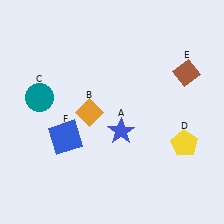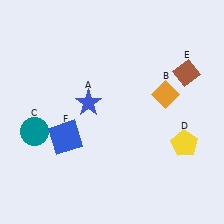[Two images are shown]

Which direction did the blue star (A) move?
The blue star (A) moved left.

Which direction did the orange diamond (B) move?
The orange diamond (B) moved right.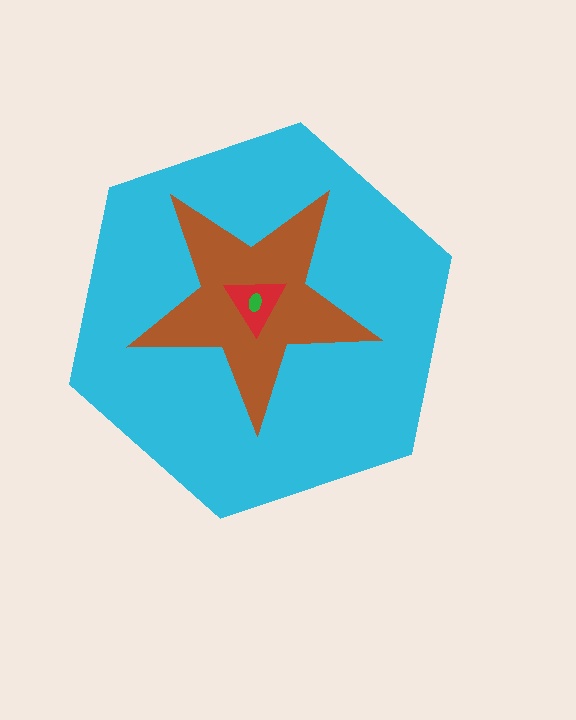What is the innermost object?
The green ellipse.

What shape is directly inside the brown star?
The red triangle.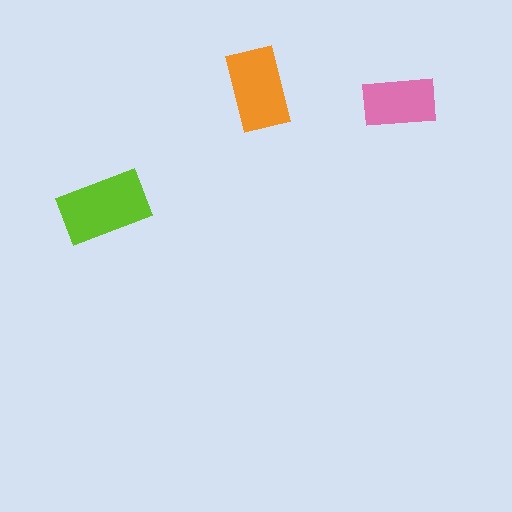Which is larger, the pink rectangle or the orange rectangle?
The orange one.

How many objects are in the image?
There are 3 objects in the image.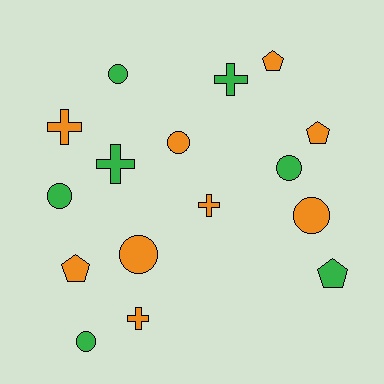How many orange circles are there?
There are 3 orange circles.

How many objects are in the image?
There are 16 objects.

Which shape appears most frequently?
Circle, with 7 objects.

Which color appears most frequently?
Orange, with 9 objects.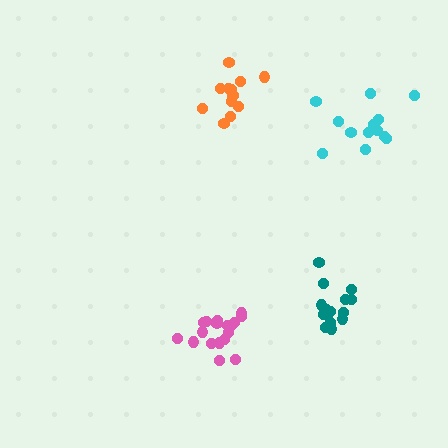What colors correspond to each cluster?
The clusters are colored: pink, teal, cyan, orange.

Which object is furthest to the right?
The cyan cluster is rightmost.